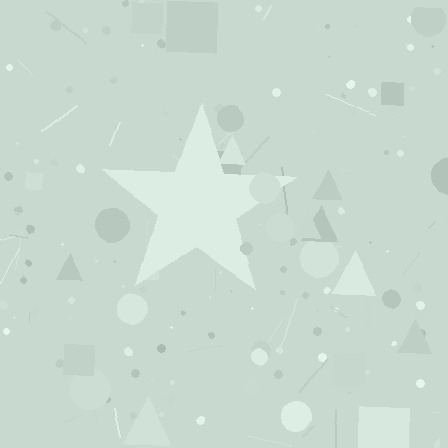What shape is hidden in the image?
A star is hidden in the image.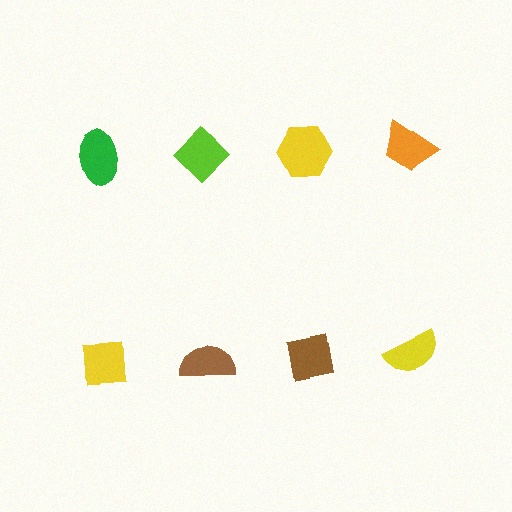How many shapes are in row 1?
4 shapes.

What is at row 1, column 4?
An orange trapezoid.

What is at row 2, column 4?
A yellow semicircle.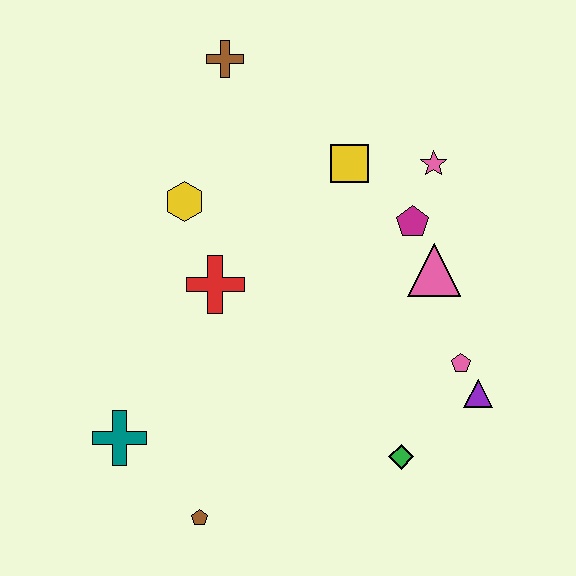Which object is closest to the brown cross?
The yellow hexagon is closest to the brown cross.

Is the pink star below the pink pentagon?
No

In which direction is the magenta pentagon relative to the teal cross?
The magenta pentagon is to the right of the teal cross.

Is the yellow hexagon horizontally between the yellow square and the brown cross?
No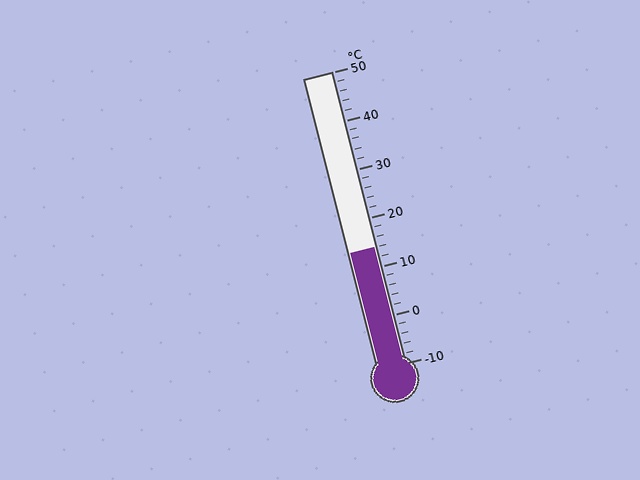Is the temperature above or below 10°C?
The temperature is above 10°C.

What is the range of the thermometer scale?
The thermometer scale ranges from -10°C to 50°C.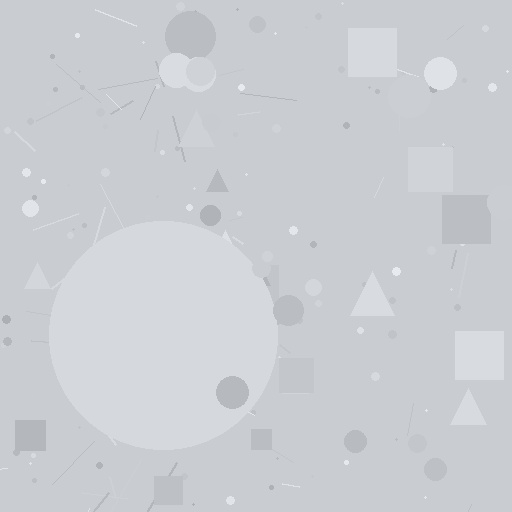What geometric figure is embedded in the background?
A circle is embedded in the background.